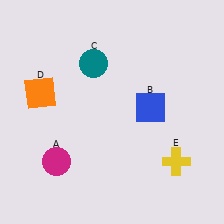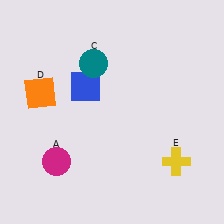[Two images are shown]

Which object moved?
The blue square (B) moved left.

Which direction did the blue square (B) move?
The blue square (B) moved left.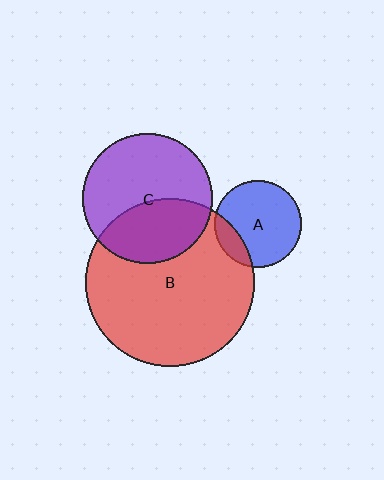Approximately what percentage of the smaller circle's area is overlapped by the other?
Approximately 15%.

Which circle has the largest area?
Circle B (red).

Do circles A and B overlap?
Yes.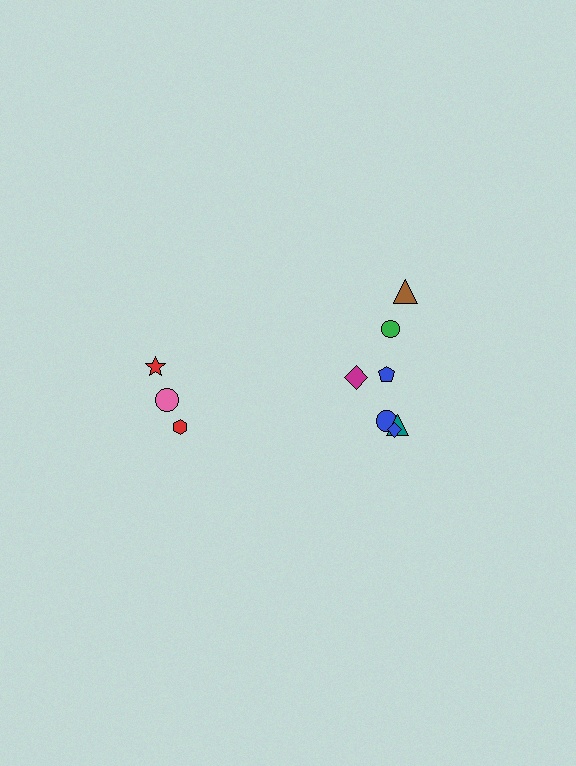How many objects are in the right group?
There are 7 objects.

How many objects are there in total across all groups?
There are 10 objects.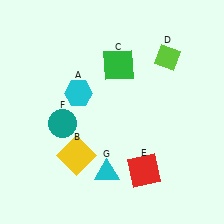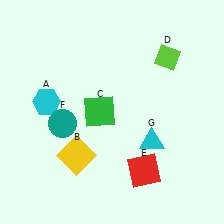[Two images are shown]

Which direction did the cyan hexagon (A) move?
The cyan hexagon (A) moved left.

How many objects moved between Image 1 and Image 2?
3 objects moved between the two images.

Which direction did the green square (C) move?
The green square (C) moved down.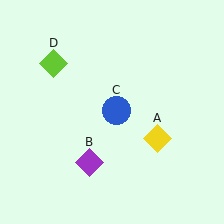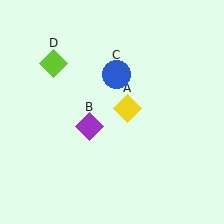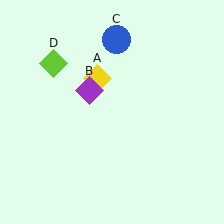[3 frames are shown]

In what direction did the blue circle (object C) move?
The blue circle (object C) moved up.